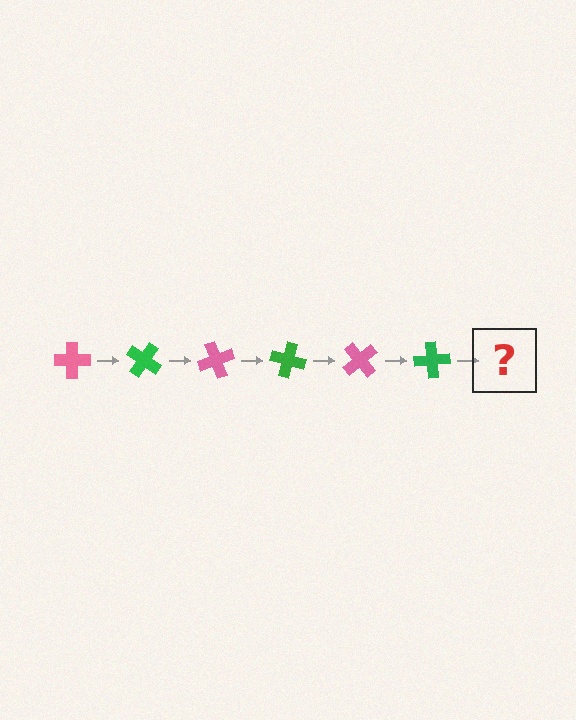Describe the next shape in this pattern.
It should be a pink cross, rotated 210 degrees from the start.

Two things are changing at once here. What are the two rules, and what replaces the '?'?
The two rules are that it rotates 35 degrees each step and the color cycles through pink and green. The '?' should be a pink cross, rotated 210 degrees from the start.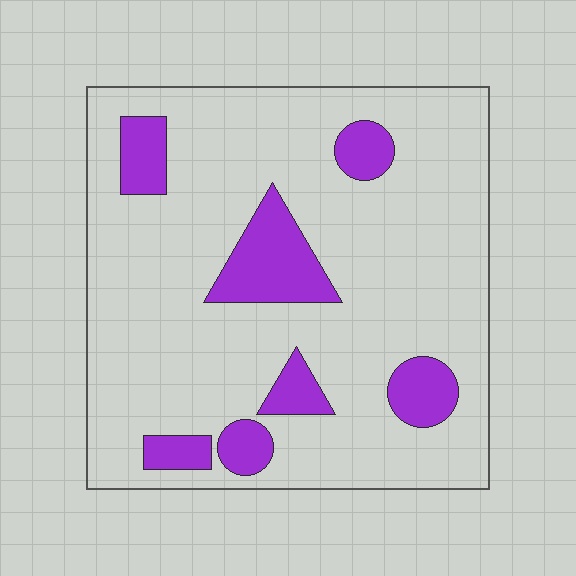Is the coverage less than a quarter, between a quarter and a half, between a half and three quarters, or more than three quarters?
Less than a quarter.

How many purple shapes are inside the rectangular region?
7.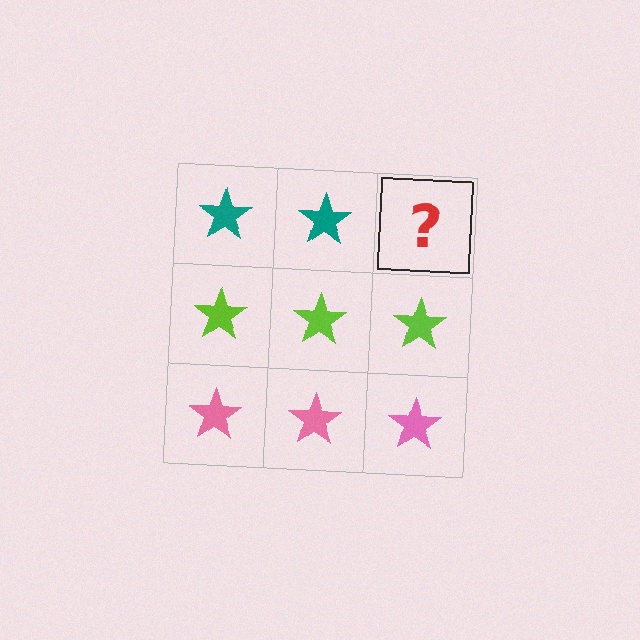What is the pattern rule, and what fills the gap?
The rule is that each row has a consistent color. The gap should be filled with a teal star.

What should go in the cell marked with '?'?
The missing cell should contain a teal star.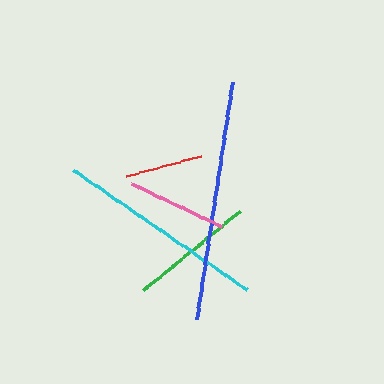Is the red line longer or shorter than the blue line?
The blue line is longer than the red line.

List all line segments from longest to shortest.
From longest to shortest: blue, cyan, green, pink, red.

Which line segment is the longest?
The blue line is the longest at approximately 240 pixels.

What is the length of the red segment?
The red segment is approximately 78 pixels long.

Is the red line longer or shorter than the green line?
The green line is longer than the red line.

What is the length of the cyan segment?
The cyan segment is approximately 211 pixels long.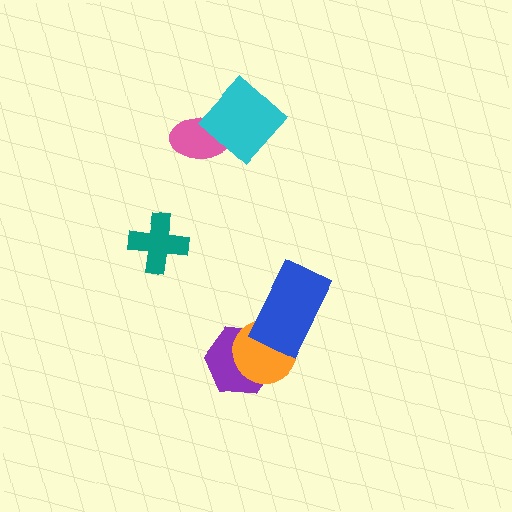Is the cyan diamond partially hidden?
No, no other shape covers it.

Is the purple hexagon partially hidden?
Yes, it is partially covered by another shape.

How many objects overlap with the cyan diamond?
1 object overlaps with the cyan diamond.